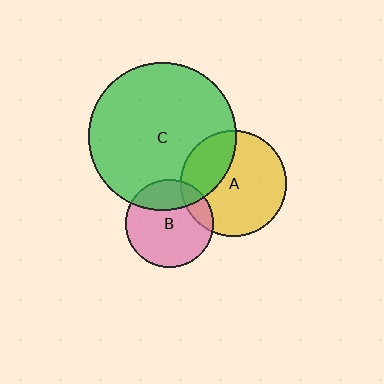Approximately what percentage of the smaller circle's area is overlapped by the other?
Approximately 15%.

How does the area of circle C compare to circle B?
Approximately 2.8 times.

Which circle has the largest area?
Circle C (green).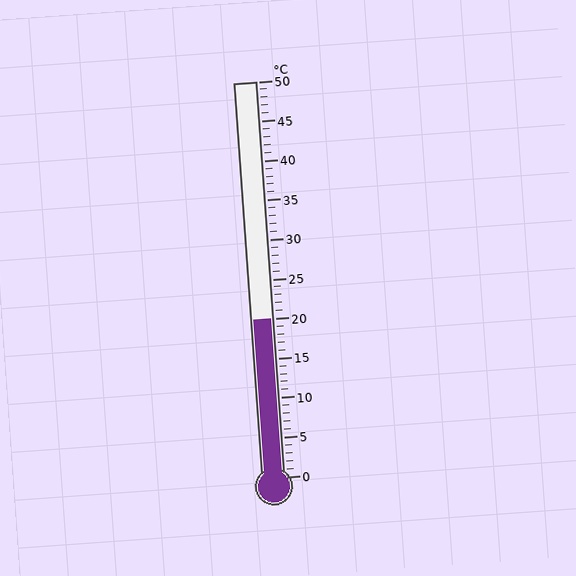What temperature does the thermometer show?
The thermometer shows approximately 20°C.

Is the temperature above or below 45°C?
The temperature is below 45°C.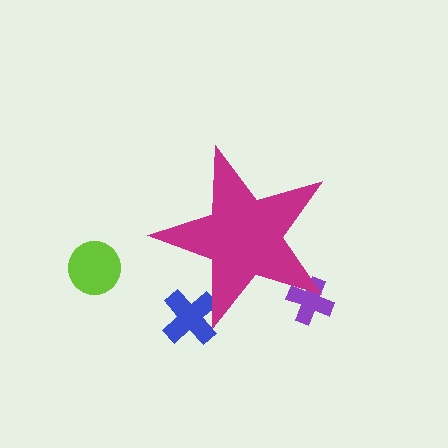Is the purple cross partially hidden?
Yes, the purple cross is partially hidden behind the magenta star.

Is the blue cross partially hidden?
Yes, the blue cross is partially hidden behind the magenta star.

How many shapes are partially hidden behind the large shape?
2 shapes are partially hidden.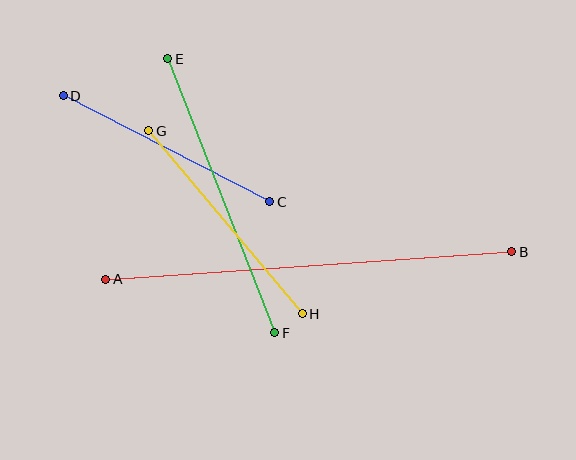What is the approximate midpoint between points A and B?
The midpoint is at approximately (309, 266) pixels.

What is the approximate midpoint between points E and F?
The midpoint is at approximately (221, 196) pixels.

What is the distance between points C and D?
The distance is approximately 232 pixels.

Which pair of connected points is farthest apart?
Points A and B are farthest apart.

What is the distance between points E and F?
The distance is approximately 294 pixels.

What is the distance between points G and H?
The distance is approximately 239 pixels.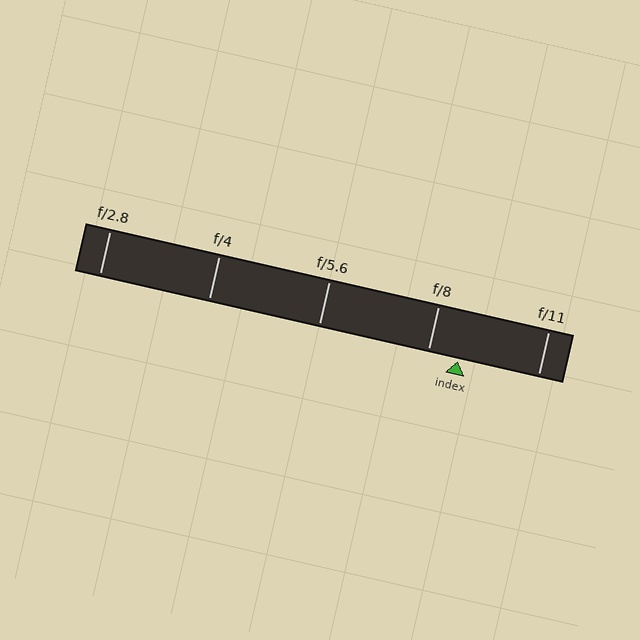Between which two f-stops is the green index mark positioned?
The index mark is between f/8 and f/11.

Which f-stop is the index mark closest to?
The index mark is closest to f/8.